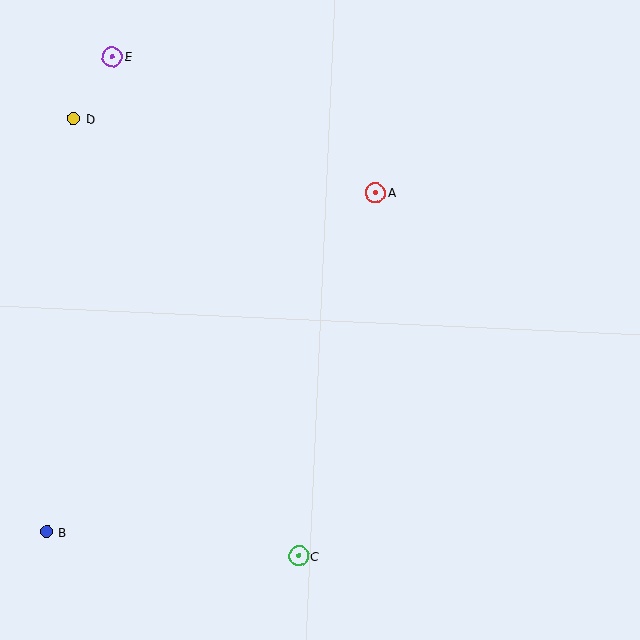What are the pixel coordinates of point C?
Point C is at (299, 556).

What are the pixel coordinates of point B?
Point B is at (46, 532).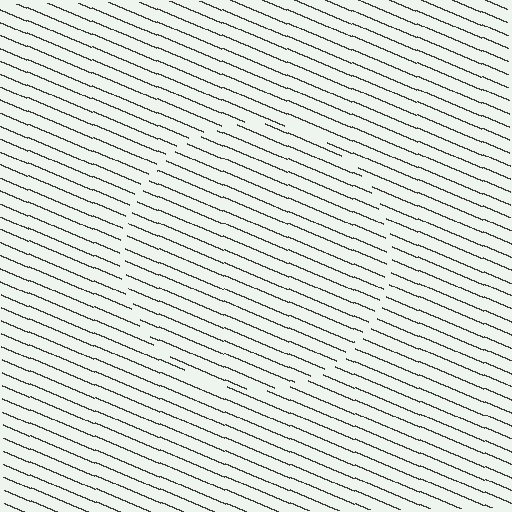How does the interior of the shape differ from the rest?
The interior of the shape contains the same grating, shifted by half a period — the contour is defined by the phase discontinuity where line-ends from the inner and outer gratings abut.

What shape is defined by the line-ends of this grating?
An illusory circle. The interior of the shape contains the same grating, shifted by half a period — the contour is defined by the phase discontinuity where line-ends from the inner and outer gratings abut.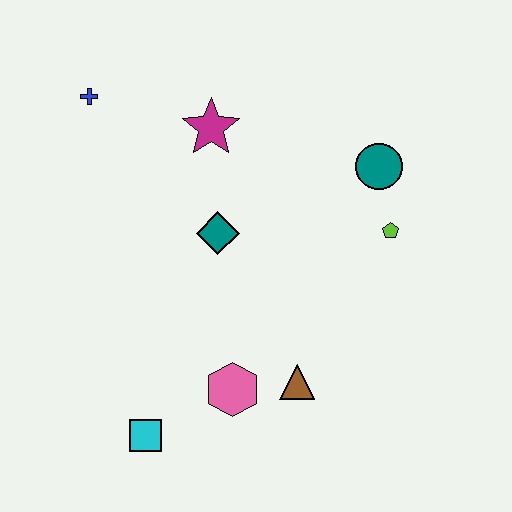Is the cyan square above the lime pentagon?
No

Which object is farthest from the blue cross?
The brown triangle is farthest from the blue cross.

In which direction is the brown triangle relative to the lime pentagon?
The brown triangle is below the lime pentagon.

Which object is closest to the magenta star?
The teal diamond is closest to the magenta star.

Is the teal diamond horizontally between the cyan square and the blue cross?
No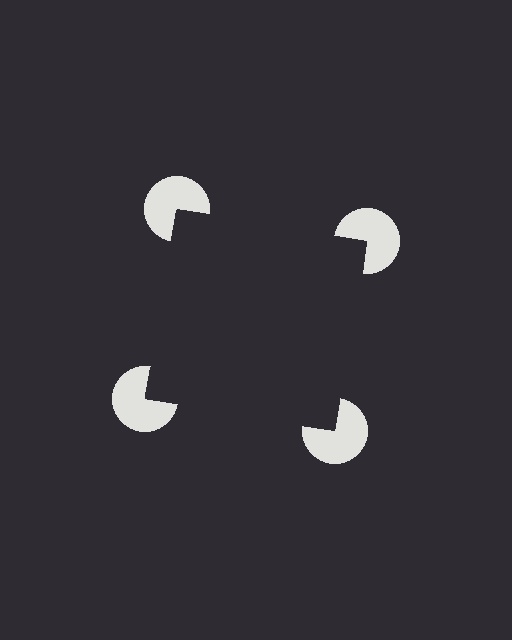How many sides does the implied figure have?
4 sides.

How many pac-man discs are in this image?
There are 4 — one at each vertex of the illusory square.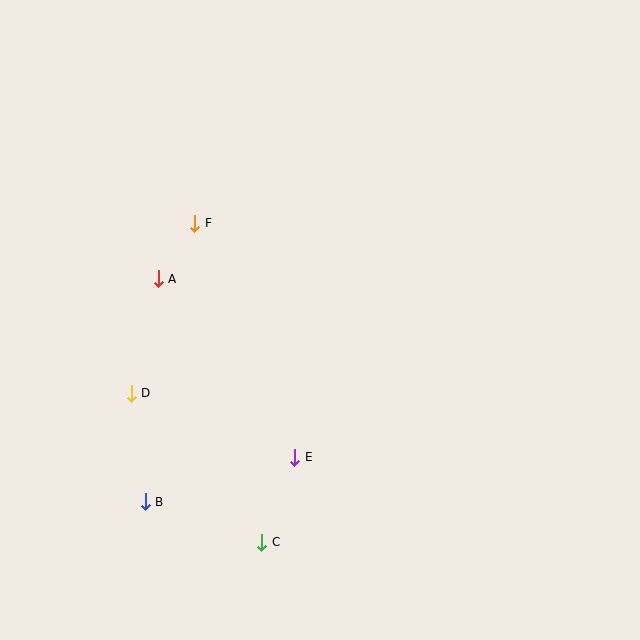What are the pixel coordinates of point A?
Point A is at (158, 279).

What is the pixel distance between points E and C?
The distance between E and C is 91 pixels.